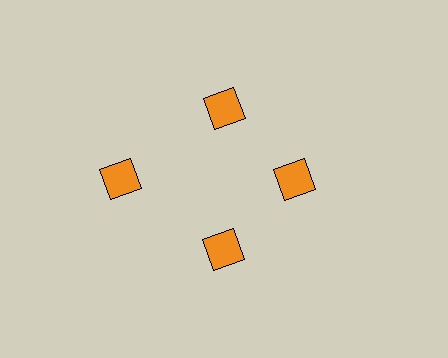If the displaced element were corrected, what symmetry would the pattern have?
It would have 4-fold rotational symmetry — the pattern would map onto itself every 90 degrees.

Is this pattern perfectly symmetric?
No. The 4 orange diamonds are arranged in a ring, but one element near the 9 o'clock position is pushed outward from the center, breaking the 4-fold rotational symmetry.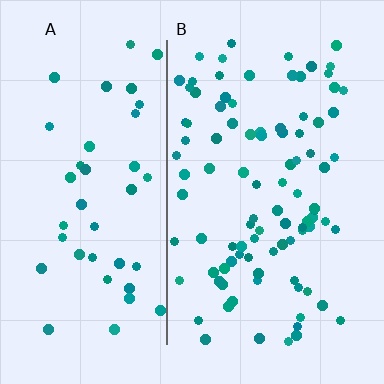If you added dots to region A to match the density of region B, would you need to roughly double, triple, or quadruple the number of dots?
Approximately double.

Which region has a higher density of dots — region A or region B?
B (the right).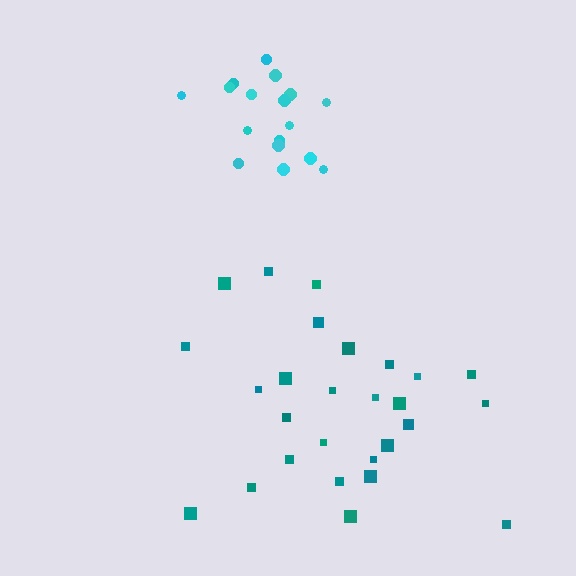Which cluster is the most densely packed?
Cyan.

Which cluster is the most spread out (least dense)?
Teal.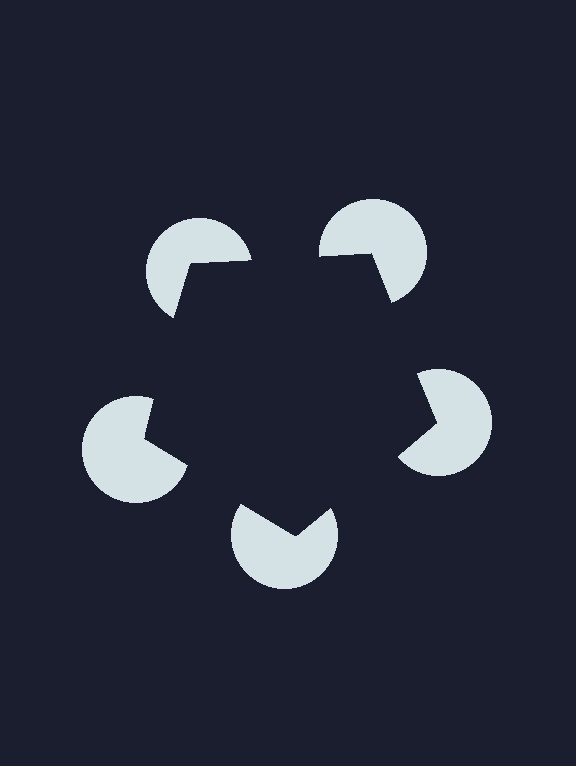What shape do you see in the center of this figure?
An illusory pentagon — its edges are inferred from the aligned wedge cuts in the pac-man discs, not physically drawn.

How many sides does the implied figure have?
5 sides.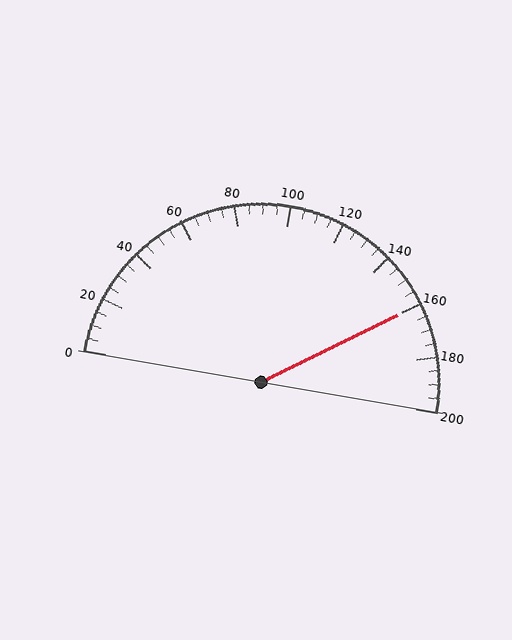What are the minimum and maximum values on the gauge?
The gauge ranges from 0 to 200.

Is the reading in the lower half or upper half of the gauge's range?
The reading is in the upper half of the range (0 to 200).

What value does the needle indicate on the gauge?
The needle indicates approximately 160.